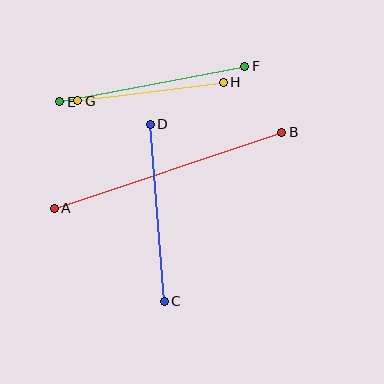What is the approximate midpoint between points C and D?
The midpoint is at approximately (157, 213) pixels.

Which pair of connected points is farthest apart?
Points A and B are farthest apart.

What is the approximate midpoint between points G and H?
The midpoint is at approximately (150, 92) pixels.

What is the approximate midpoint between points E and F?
The midpoint is at approximately (152, 84) pixels.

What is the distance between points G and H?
The distance is approximately 146 pixels.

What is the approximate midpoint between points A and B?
The midpoint is at approximately (168, 170) pixels.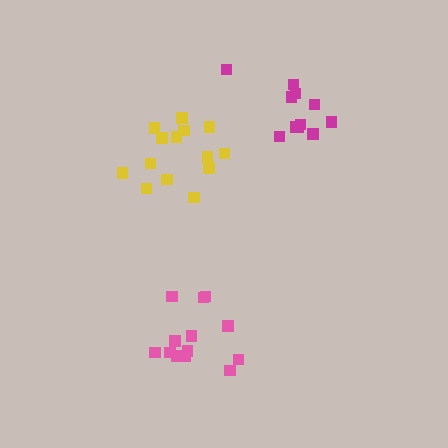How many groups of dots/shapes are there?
There are 3 groups.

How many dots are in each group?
Group 1: 13 dots, Group 2: 14 dots, Group 3: 11 dots (38 total).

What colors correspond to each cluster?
The clusters are colored: pink, yellow, magenta.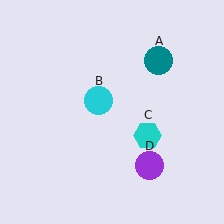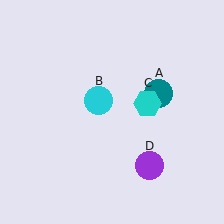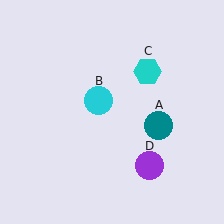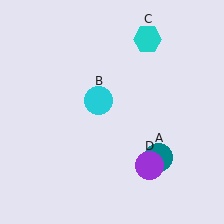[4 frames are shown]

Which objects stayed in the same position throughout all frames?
Cyan circle (object B) and purple circle (object D) remained stationary.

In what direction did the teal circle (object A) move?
The teal circle (object A) moved down.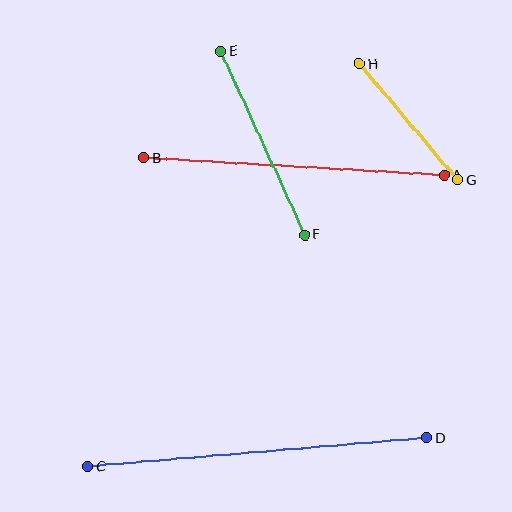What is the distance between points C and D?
The distance is approximately 340 pixels.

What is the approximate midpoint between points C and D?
The midpoint is at approximately (257, 452) pixels.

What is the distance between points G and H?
The distance is approximately 152 pixels.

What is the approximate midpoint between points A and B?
The midpoint is at approximately (294, 167) pixels.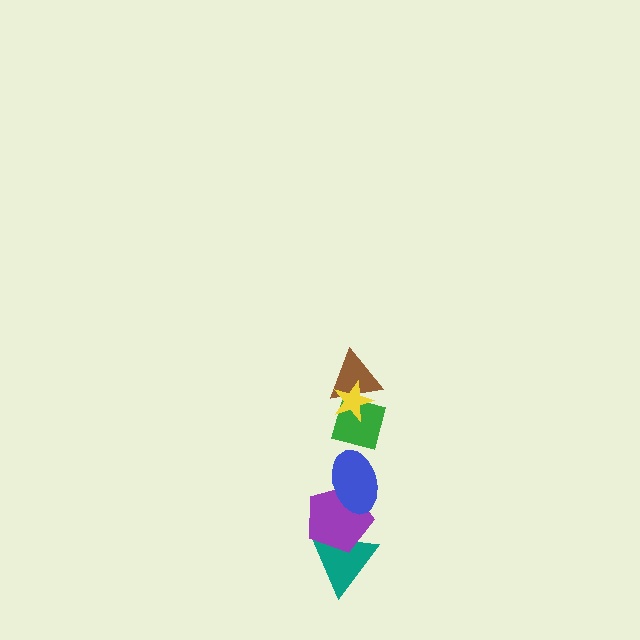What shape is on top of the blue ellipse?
The green square is on top of the blue ellipse.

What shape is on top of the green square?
The brown triangle is on top of the green square.